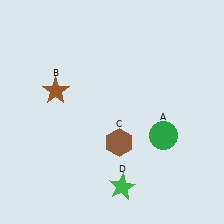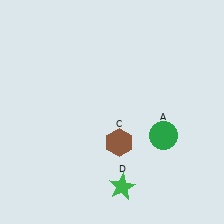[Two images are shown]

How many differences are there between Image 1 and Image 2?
There is 1 difference between the two images.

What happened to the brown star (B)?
The brown star (B) was removed in Image 2. It was in the top-left area of Image 1.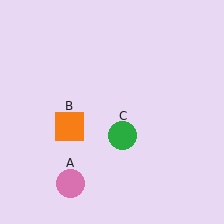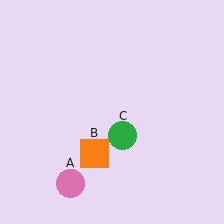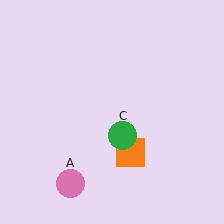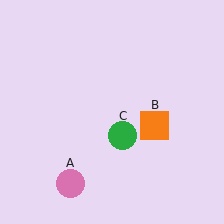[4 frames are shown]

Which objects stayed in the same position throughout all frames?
Pink circle (object A) and green circle (object C) remained stationary.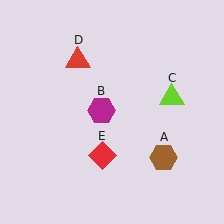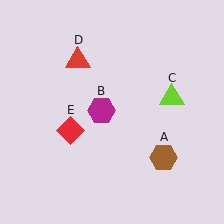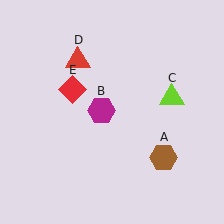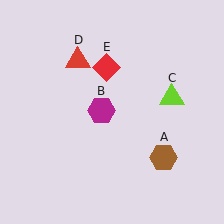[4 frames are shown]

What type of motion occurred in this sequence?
The red diamond (object E) rotated clockwise around the center of the scene.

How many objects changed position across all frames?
1 object changed position: red diamond (object E).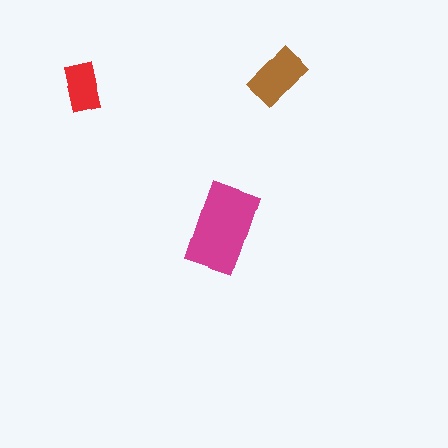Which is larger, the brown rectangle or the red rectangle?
The brown one.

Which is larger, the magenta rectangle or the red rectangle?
The magenta one.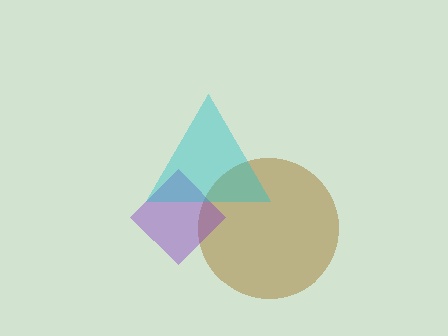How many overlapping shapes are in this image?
There are 3 overlapping shapes in the image.